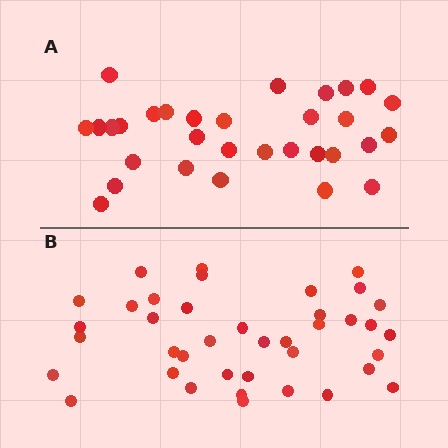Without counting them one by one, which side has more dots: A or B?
Region B (the bottom region) has more dots.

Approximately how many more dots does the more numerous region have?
Region B has roughly 8 or so more dots than region A.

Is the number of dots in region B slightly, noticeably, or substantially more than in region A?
Region B has noticeably more, but not dramatically so. The ratio is roughly 1.3 to 1.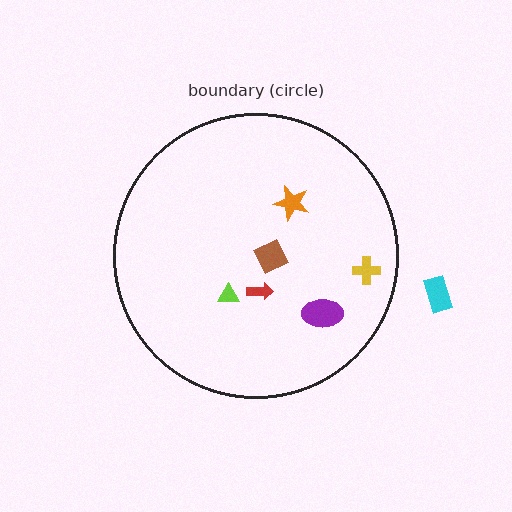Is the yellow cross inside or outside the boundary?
Inside.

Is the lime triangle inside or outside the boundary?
Inside.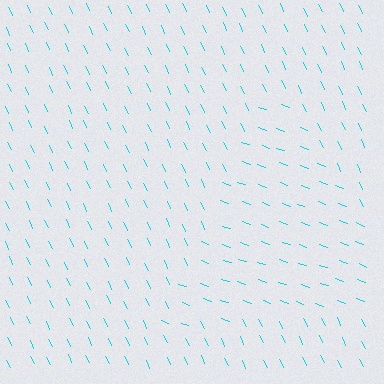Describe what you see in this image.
The image is filled with small cyan line segments. A triangle region in the image has lines oriented differently from the surrounding lines, creating a visible texture boundary.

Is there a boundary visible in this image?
Yes, there is a texture boundary formed by a change in line orientation.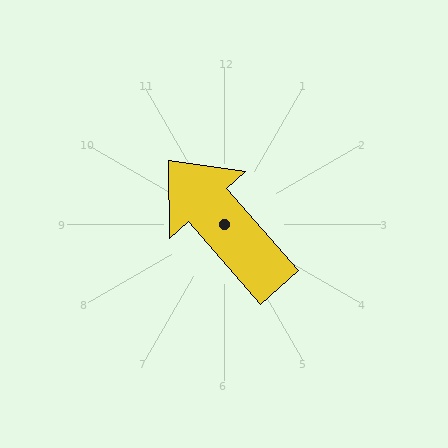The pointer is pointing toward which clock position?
Roughly 11 o'clock.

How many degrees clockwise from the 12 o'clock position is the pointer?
Approximately 319 degrees.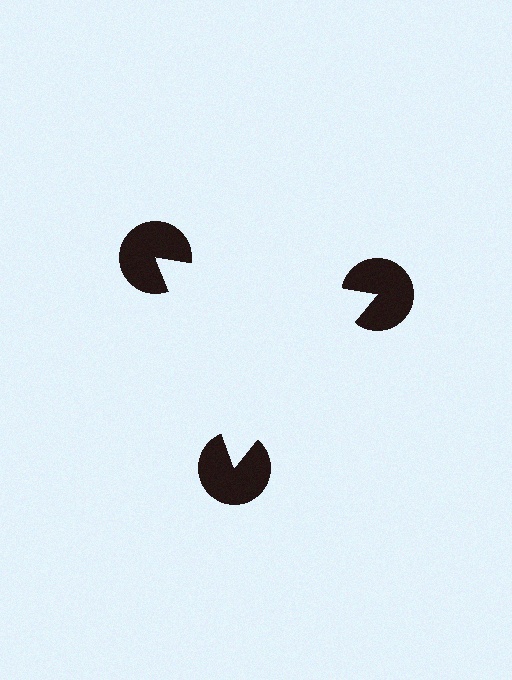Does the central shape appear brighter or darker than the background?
It typically appears slightly brighter than the background, even though no actual brightness change is drawn.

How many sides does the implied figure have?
3 sides.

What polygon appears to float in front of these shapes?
An illusory triangle — its edges are inferred from the aligned wedge cuts in the pac-man discs, not physically drawn.